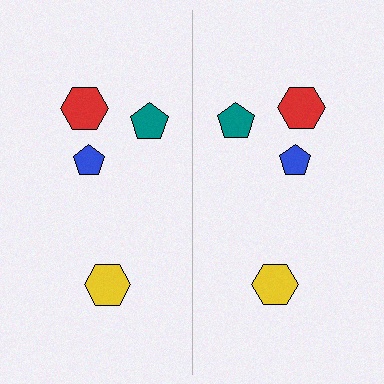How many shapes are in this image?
There are 8 shapes in this image.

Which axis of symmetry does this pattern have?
The pattern has a vertical axis of symmetry running through the center of the image.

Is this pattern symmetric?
Yes, this pattern has bilateral (reflection) symmetry.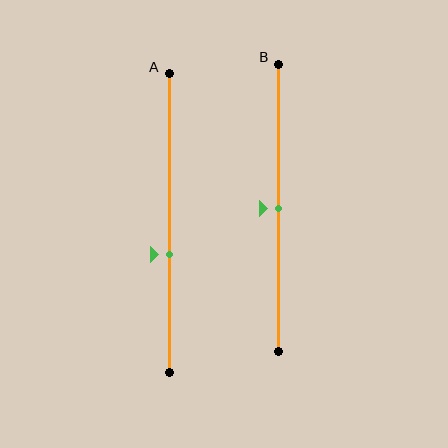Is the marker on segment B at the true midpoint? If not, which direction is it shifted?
Yes, the marker on segment B is at the true midpoint.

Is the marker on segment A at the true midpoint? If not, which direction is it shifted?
No, the marker on segment A is shifted downward by about 11% of the segment length.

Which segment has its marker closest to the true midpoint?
Segment B has its marker closest to the true midpoint.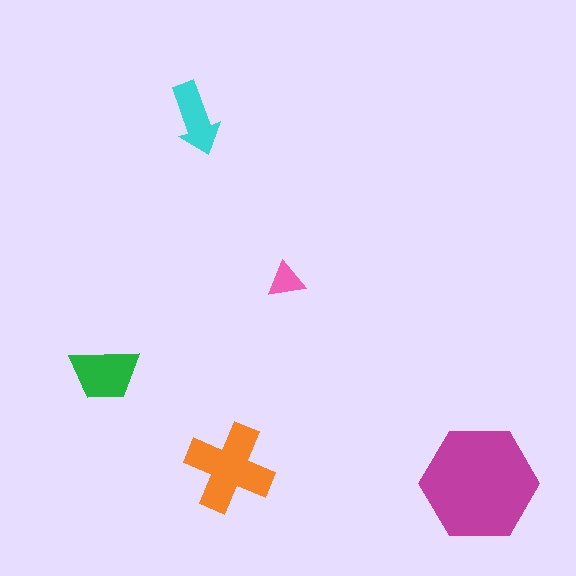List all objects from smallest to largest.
The pink triangle, the cyan arrow, the green trapezoid, the orange cross, the magenta hexagon.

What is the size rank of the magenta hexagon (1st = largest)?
1st.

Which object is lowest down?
The magenta hexagon is bottommost.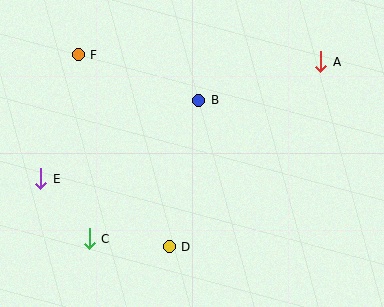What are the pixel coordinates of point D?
Point D is at (169, 247).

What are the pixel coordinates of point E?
Point E is at (41, 179).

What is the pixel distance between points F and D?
The distance between F and D is 212 pixels.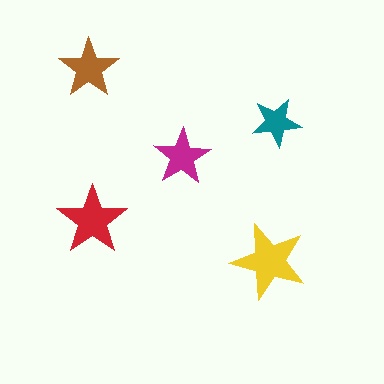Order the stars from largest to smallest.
the yellow one, the red one, the brown one, the magenta one, the teal one.